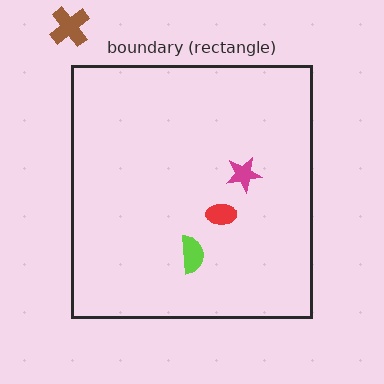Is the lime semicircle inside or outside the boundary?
Inside.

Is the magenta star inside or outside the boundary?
Inside.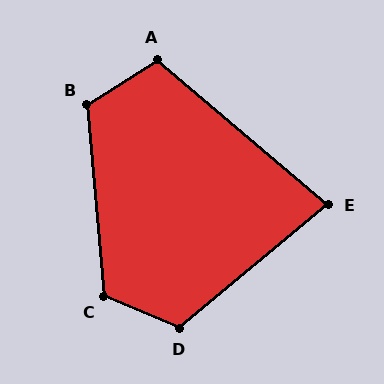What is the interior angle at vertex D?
Approximately 117 degrees (obtuse).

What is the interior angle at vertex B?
Approximately 118 degrees (obtuse).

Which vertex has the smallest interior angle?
E, at approximately 80 degrees.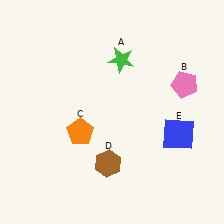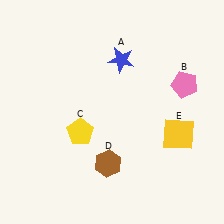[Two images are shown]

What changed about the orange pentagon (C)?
In Image 1, C is orange. In Image 2, it changed to yellow.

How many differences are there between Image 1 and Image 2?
There are 3 differences between the two images.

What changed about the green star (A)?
In Image 1, A is green. In Image 2, it changed to blue.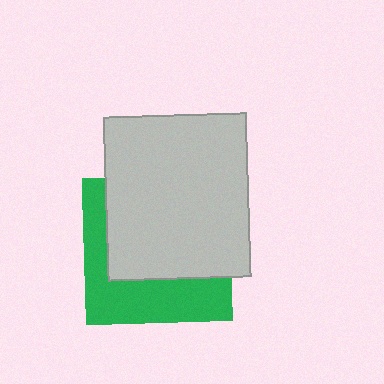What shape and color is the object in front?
The object in front is a light gray rectangle.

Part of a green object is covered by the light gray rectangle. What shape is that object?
It is a square.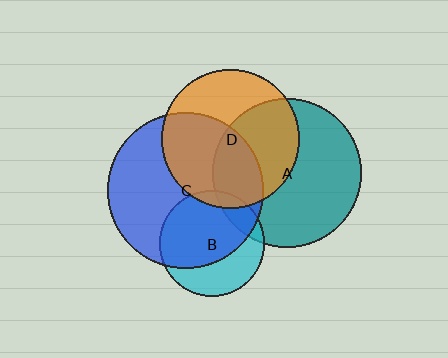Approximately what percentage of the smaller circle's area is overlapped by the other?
Approximately 5%.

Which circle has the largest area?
Circle C (blue).